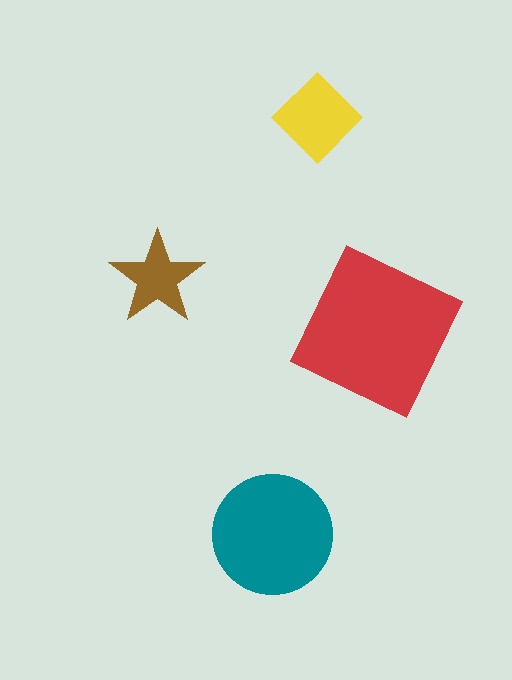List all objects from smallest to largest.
The brown star, the yellow diamond, the teal circle, the red square.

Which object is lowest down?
The teal circle is bottommost.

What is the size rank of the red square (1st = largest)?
1st.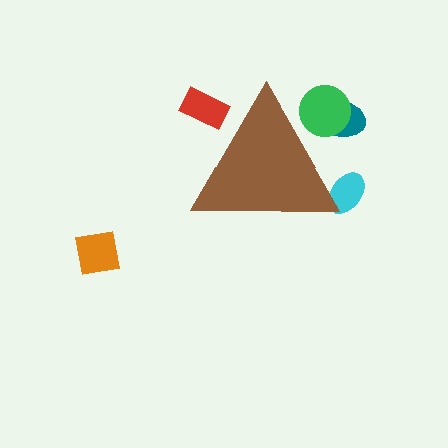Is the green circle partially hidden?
Yes, the green circle is partially hidden behind the brown triangle.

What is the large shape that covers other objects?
A brown triangle.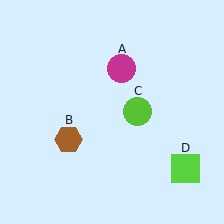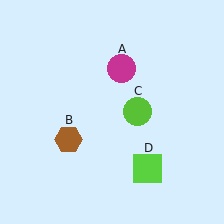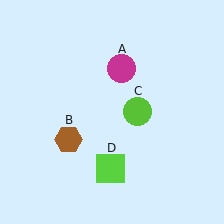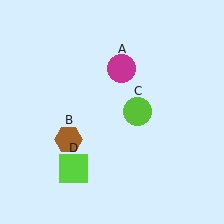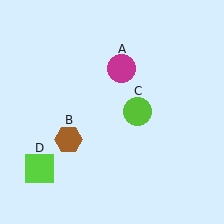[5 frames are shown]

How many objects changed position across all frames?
1 object changed position: lime square (object D).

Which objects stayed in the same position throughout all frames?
Magenta circle (object A) and brown hexagon (object B) and lime circle (object C) remained stationary.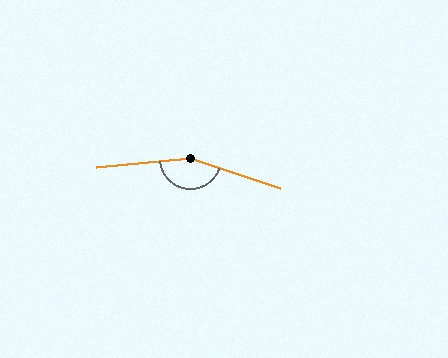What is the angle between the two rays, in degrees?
Approximately 156 degrees.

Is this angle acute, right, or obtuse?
It is obtuse.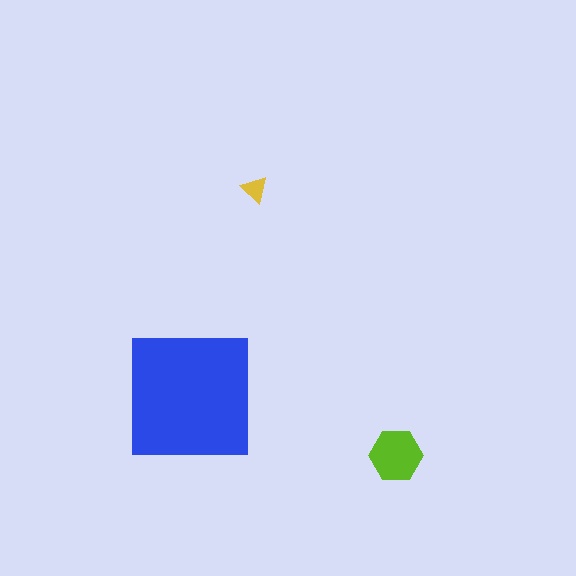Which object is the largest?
The blue square.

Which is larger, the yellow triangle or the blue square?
The blue square.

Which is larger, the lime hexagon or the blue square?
The blue square.